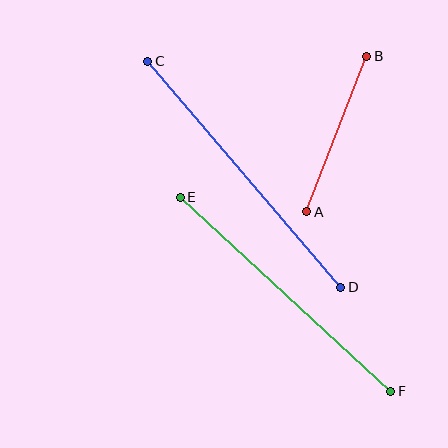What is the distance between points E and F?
The distance is approximately 286 pixels.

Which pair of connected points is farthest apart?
Points C and D are farthest apart.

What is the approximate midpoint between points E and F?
The midpoint is at approximately (286, 294) pixels.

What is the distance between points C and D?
The distance is approximately 297 pixels.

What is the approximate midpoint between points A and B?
The midpoint is at approximately (337, 134) pixels.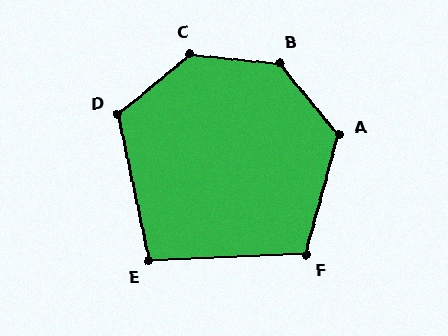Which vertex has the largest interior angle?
B, at approximately 135 degrees.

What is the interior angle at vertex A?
Approximately 126 degrees (obtuse).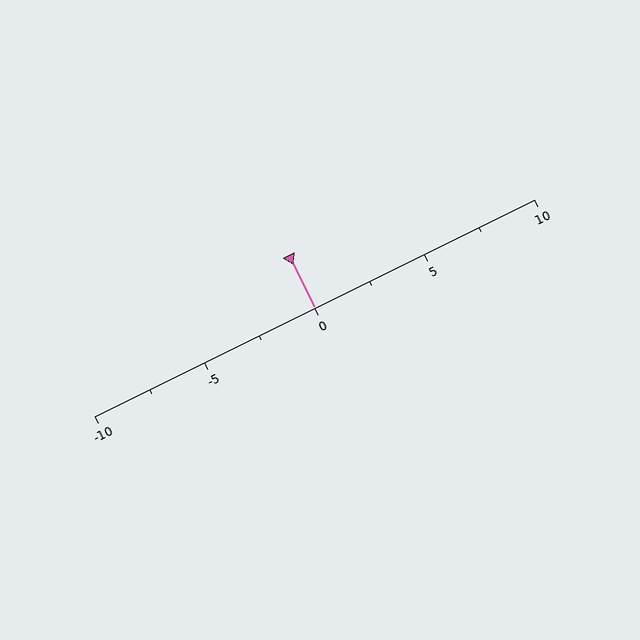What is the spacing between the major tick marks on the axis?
The major ticks are spaced 5 apart.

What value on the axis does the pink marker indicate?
The marker indicates approximately 0.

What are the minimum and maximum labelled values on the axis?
The axis runs from -10 to 10.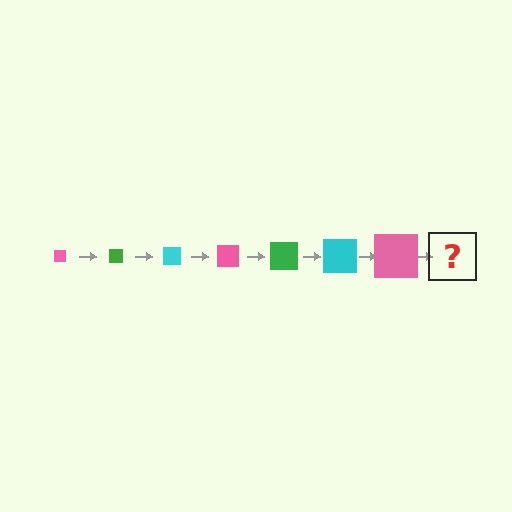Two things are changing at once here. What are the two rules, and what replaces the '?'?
The two rules are that the square grows larger each step and the color cycles through pink, green, and cyan. The '?' should be a green square, larger than the previous one.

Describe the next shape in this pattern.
It should be a green square, larger than the previous one.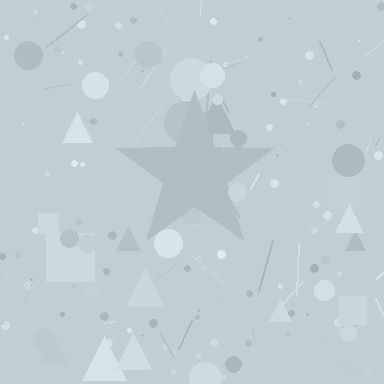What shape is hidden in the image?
A star is hidden in the image.